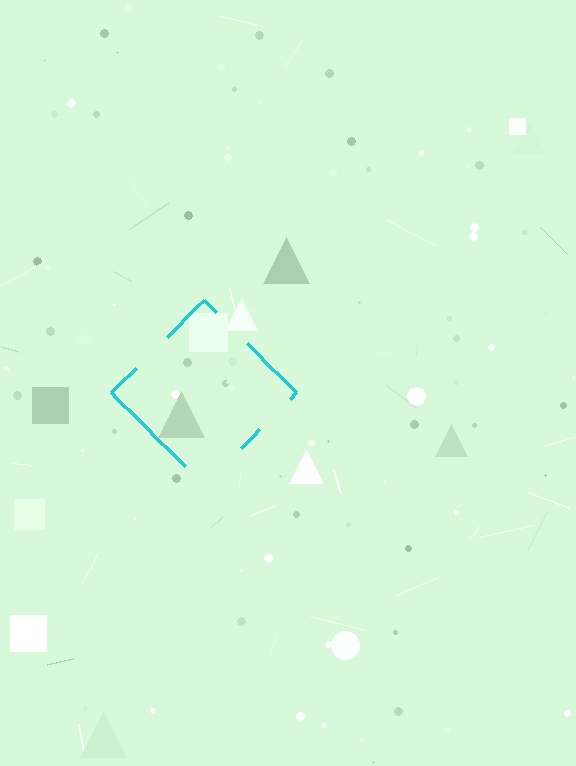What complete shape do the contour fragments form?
The contour fragments form a diamond.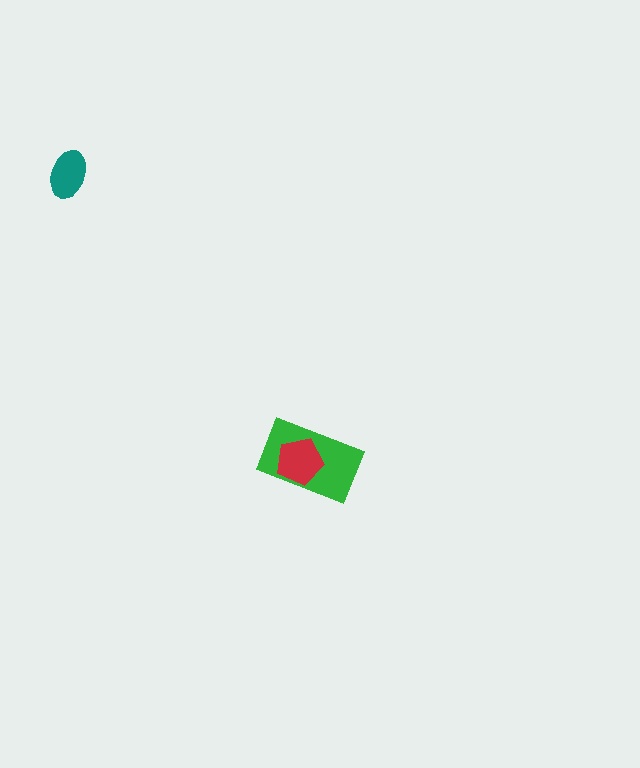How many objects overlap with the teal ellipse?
0 objects overlap with the teal ellipse.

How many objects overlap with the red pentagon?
1 object overlaps with the red pentagon.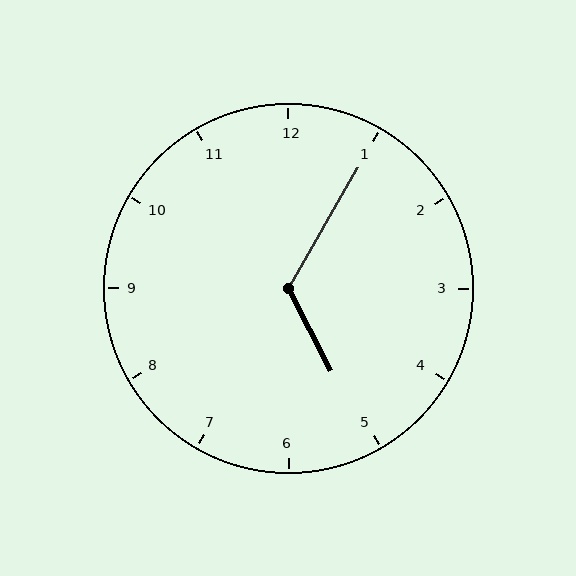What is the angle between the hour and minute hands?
Approximately 122 degrees.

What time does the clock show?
5:05.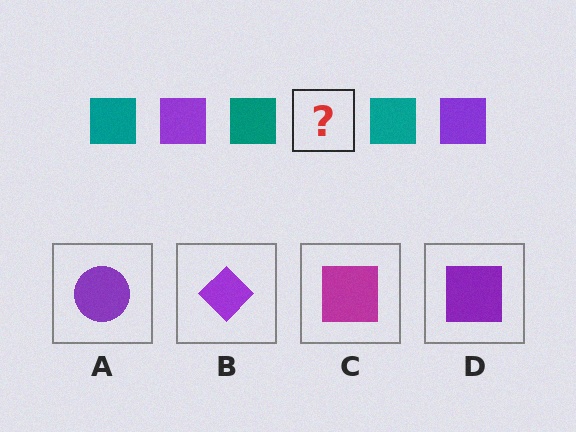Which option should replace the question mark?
Option D.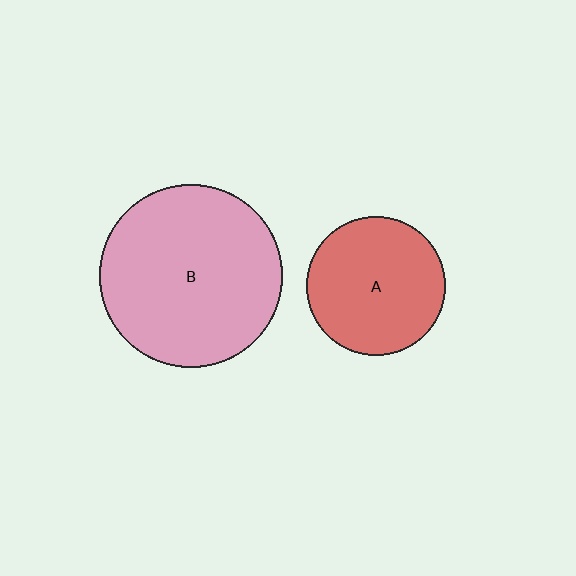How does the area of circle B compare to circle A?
Approximately 1.7 times.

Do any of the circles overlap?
No, none of the circles overlap.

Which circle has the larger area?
Circle B (pink).